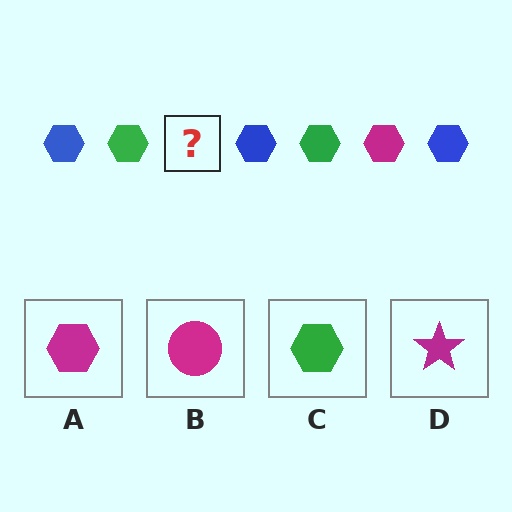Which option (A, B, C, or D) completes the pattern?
A.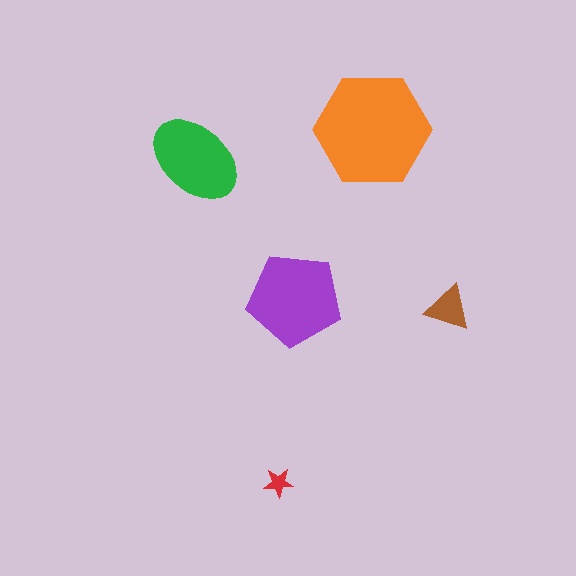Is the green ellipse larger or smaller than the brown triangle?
Larger.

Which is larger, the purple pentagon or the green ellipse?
The purple pentagon.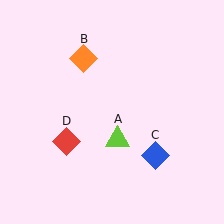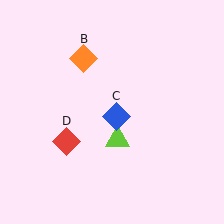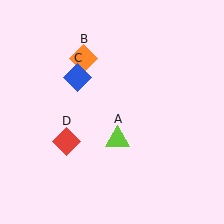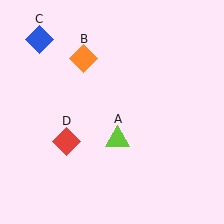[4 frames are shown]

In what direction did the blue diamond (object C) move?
The blue diamond (object C) moved up and to the left.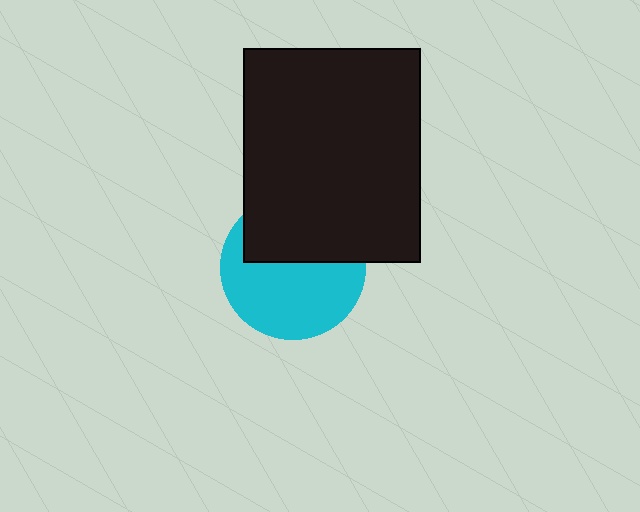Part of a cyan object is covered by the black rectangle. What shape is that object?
It is a circle.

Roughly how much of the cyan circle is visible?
About half of it is visible (roughly 58%).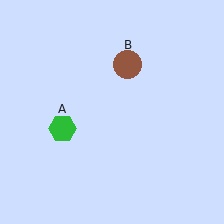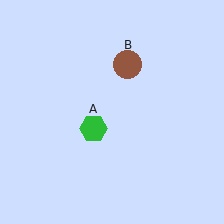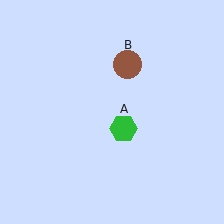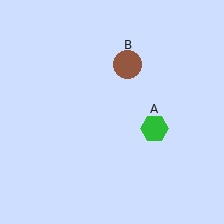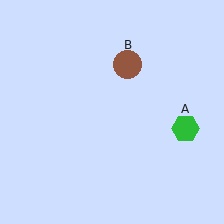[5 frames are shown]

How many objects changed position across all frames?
1 object changed position: green hexagon (object A).